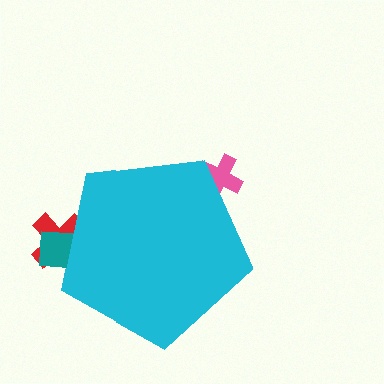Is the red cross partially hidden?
Yes, the red cross is partially hidden behind the cyan pentagon.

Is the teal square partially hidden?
Yes, the teal square is partially hidden behind the cyan pentagon.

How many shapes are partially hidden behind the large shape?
3 shapes are partially hidden.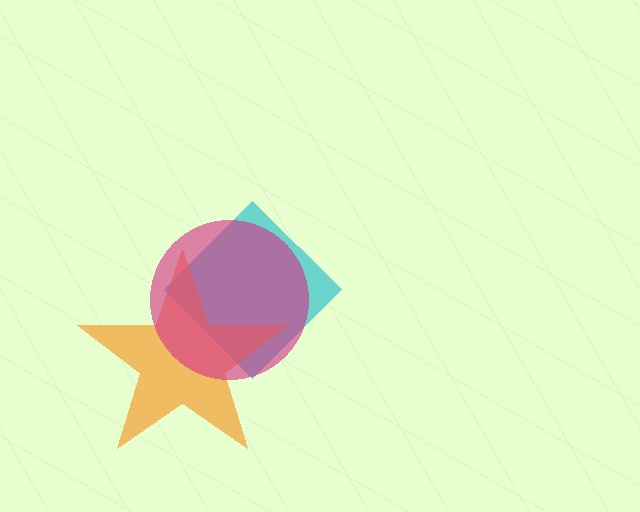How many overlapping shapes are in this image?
There are 3 overlapping shapes in the image.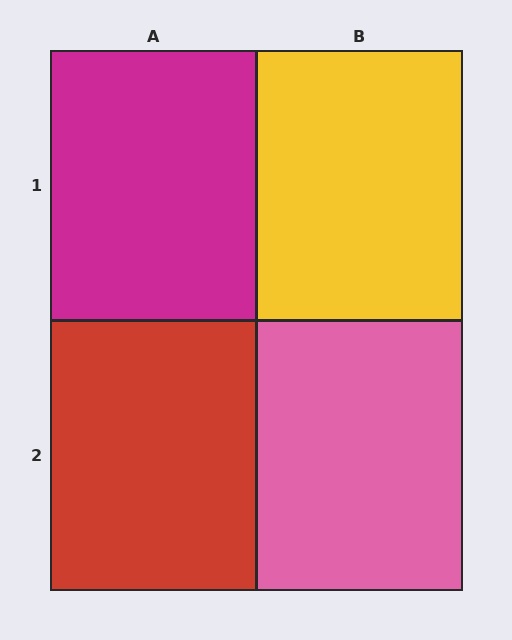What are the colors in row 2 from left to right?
Red, pink.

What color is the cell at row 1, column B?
Yellow.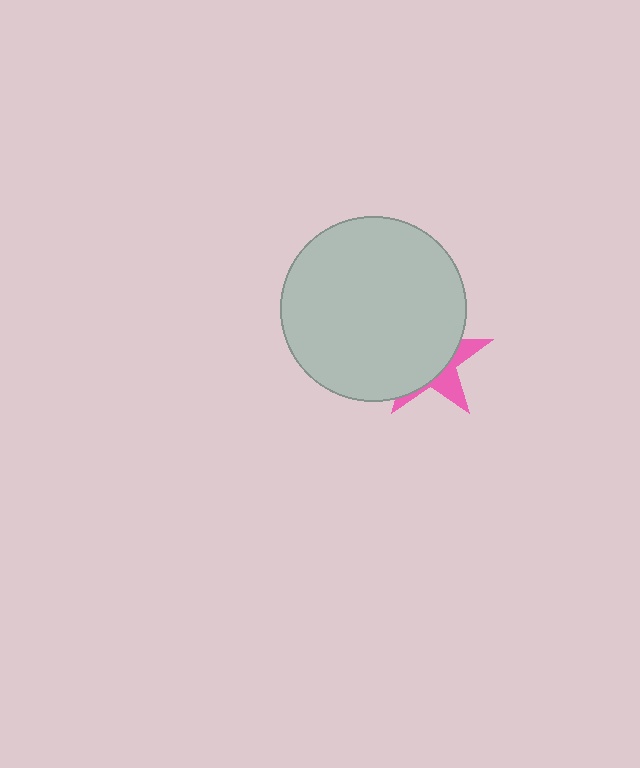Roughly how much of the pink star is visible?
A small part of it is visible (roughly 32%).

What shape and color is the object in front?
The object in front is a light gray circle.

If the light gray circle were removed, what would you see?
You would see the complete pink star.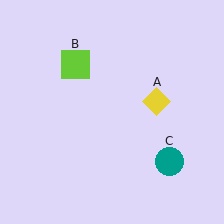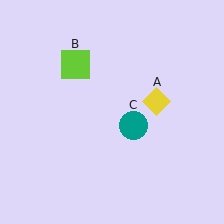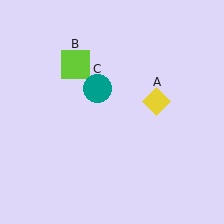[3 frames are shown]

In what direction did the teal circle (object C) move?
The teal circle (object C) moved up and to the left.